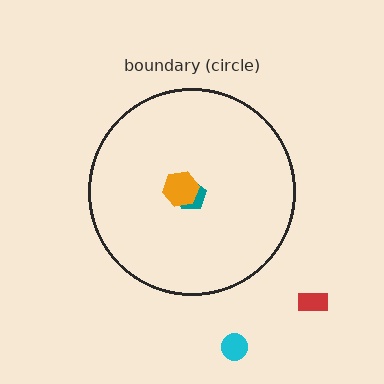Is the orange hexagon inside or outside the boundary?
Inside.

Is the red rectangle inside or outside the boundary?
Outside.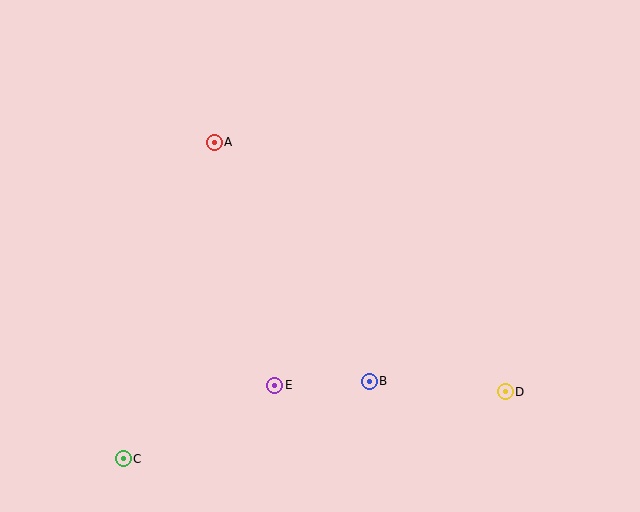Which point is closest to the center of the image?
Point B at (369, 381) is closest to the center.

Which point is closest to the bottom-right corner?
Point D is closest to the bottom-right corner.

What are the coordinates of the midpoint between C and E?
The midpoint between C and E is at (199, 422).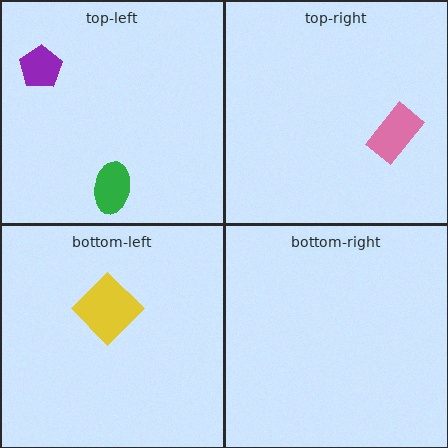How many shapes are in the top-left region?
2.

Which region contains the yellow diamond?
The bottom-left region.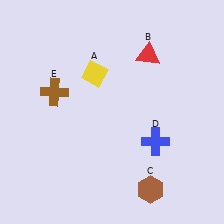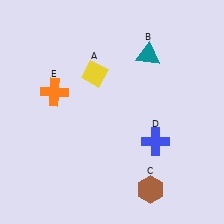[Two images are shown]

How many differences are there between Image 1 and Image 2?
There are 2 differences between the two images.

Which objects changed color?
B changed from red to teal. E changed from brown to orange.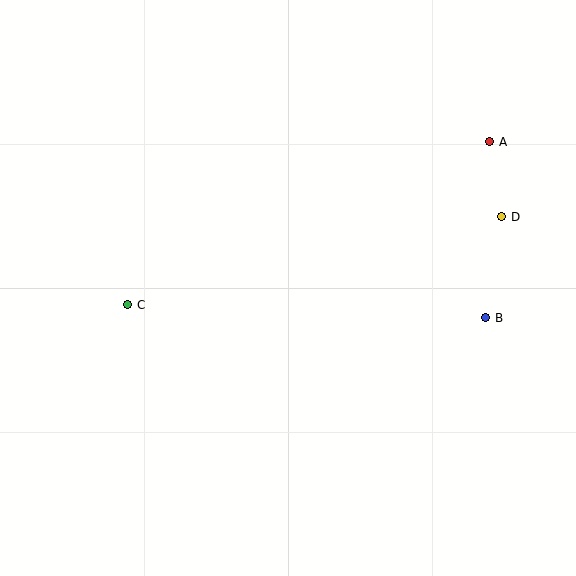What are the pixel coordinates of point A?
Point A is at (490, 142).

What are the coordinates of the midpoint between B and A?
The midpoint between B and A is at (488, 230).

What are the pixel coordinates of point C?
Point C is at (127, 305).